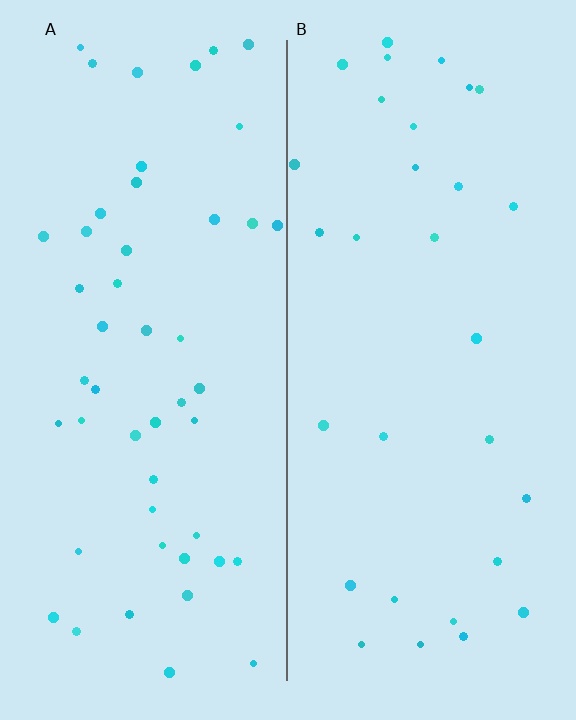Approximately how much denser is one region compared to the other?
Approximately 1.6× — region A over region B.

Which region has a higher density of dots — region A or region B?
A (the left).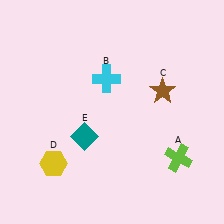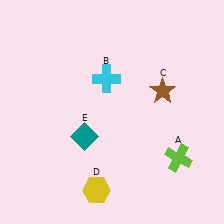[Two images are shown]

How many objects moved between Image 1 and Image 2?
1 object moved between the two images.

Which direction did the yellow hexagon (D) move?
The yellow hexagon (D) moved right.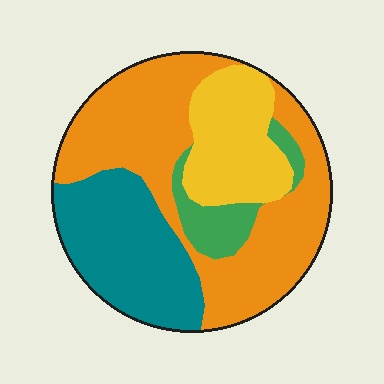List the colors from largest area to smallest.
From largest to smallest: orange, teal, yellow, green.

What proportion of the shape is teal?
Teal covers around 25% of the shape.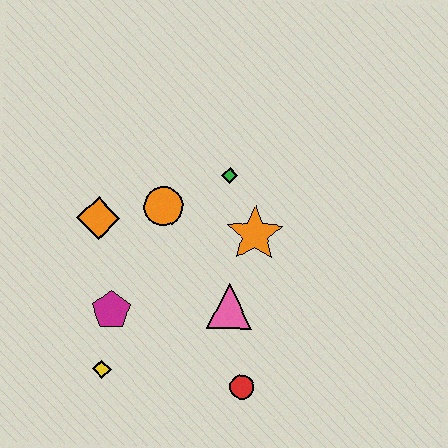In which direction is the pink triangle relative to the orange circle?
The pink triangle is below the orange circle.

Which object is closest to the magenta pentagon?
The yellow diamond is closest to the magenta pentagon.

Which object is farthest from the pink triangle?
The orange diamond is farthest from the pink triangle.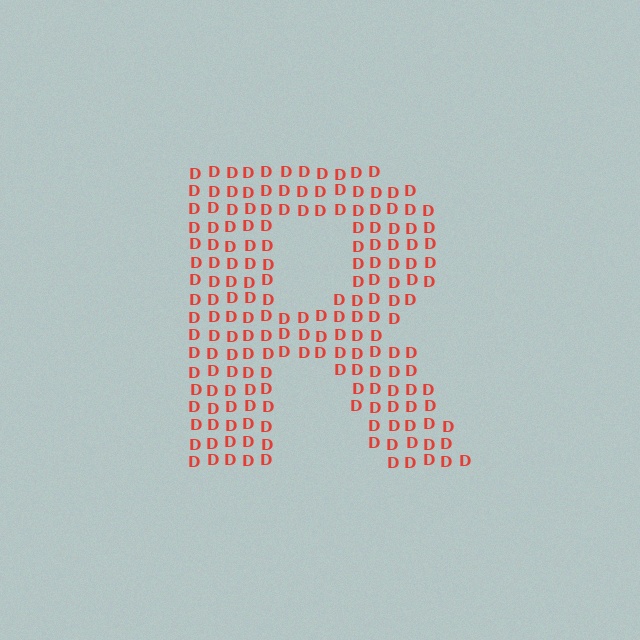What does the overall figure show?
The overall figure shows the letter R.